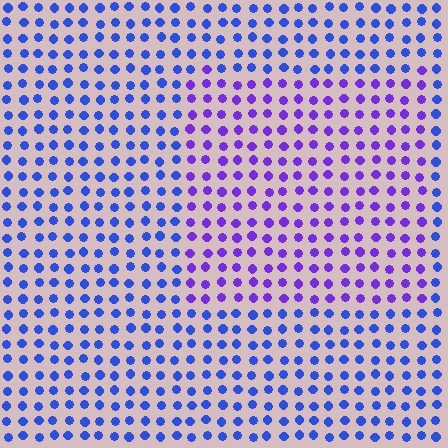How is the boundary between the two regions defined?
The boundary is defined purely by a slight shift in hue (about 37 degrees). Spacing, size, and orientation are identical on both sides.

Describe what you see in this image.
The image is filled with small blue elements in a uniform arrangement. A rectangle-shaped region is visible where the elements are tinted to a slightly different hue, forming a subtle color boundary.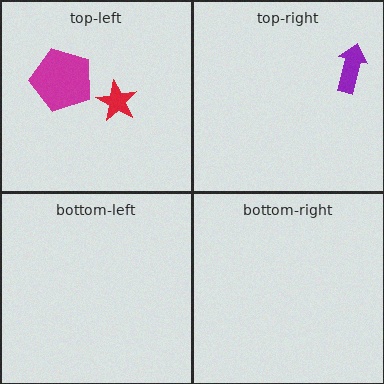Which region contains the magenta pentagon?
The top-left region.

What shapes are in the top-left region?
The magenta pentagon, the red star.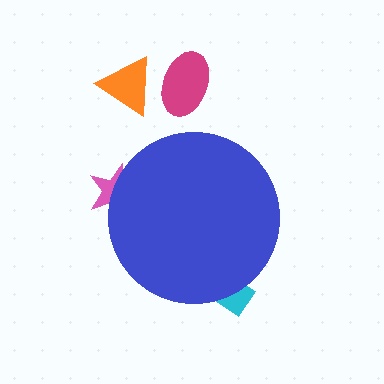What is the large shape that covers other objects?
A blue circle.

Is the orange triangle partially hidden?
No, the orange triangle is fully visible.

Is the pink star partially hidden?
Yes, the pink star is partially hidden behind the blue circle.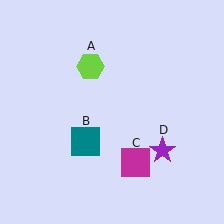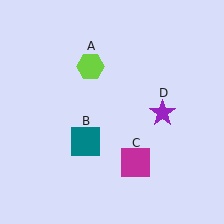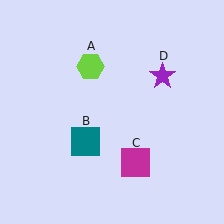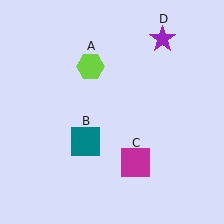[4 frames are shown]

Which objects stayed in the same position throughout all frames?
Lime hexagon (object A) and teal square (object B) and magenta square (object C) remained stationary.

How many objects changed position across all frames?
1 object changed position: purple star (object D).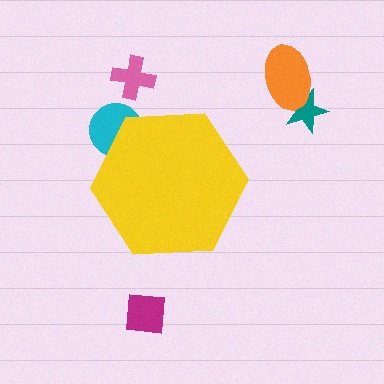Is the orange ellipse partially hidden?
No, the orange ellipse is fully visible.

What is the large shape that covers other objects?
A yellow hexagon.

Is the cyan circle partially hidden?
Yes, the cyan circle is partially hidden behind the yellow hexagon.